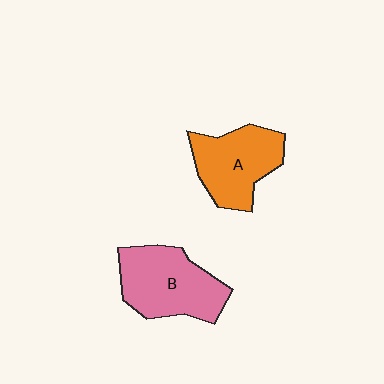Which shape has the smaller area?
Shape A (orange).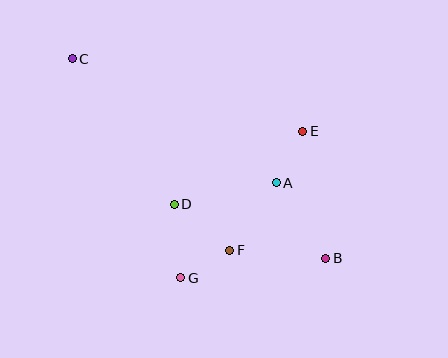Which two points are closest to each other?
Points F and G are closest to each other.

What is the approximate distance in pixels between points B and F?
The distance between B and F is approximately 96 pixels.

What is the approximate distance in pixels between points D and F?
The distance between D and F is approximately 72 pixels.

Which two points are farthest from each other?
Points B and C are farthest from each other.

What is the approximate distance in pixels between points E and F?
The distance between E and F is approximately 140 pixels.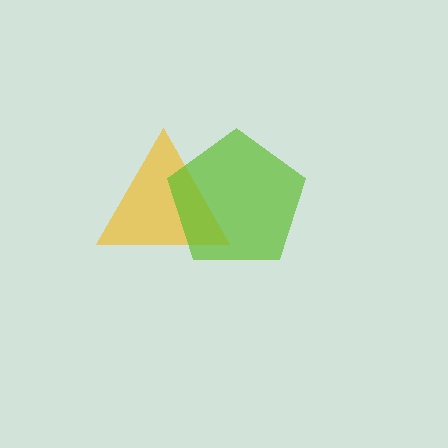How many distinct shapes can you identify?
There are 2 distinct shapes: a yellow triangle, a lime pentagon.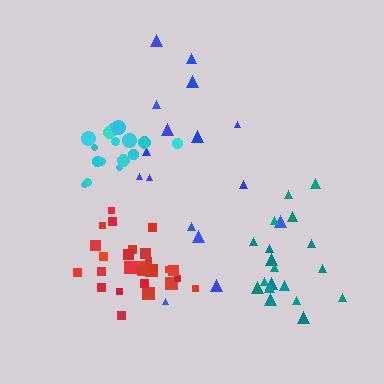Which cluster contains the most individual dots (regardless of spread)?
Red (28).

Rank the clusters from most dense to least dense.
cyan, red, teal, blue.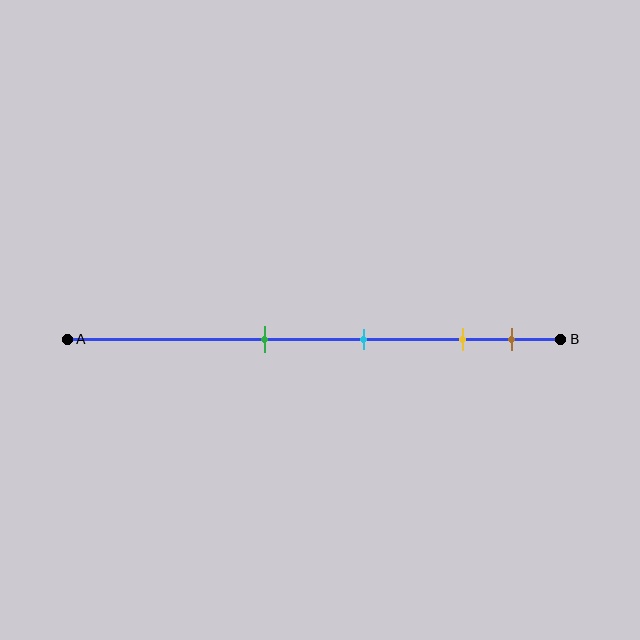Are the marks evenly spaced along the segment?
No, the marks are not evenly spaced.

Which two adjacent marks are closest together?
The yellow and brown marks are the closest adjacent pair.